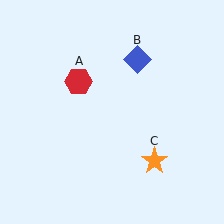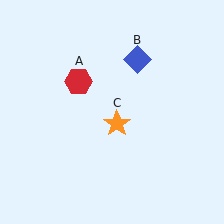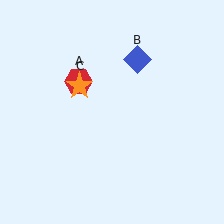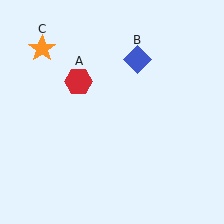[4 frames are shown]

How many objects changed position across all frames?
1 object changed position: orange star (object C).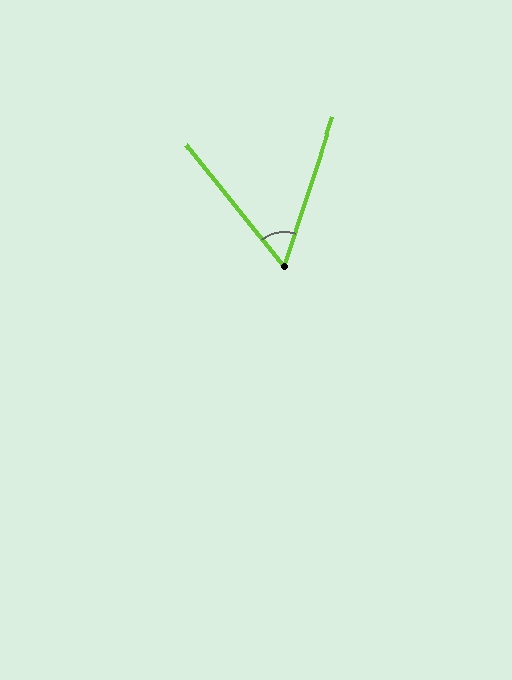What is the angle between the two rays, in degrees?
Approximately 57 degrees.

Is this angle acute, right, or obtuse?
It is acute.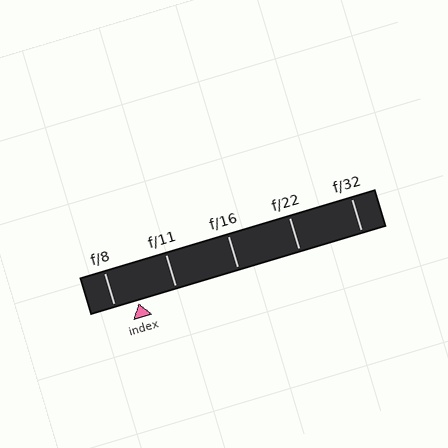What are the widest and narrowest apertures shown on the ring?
The widest aperture shown is f/8 and the narrowest is f/32.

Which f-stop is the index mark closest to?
The index mark is closest to f/8.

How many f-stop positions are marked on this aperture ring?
There are 5 f-stop positions marked.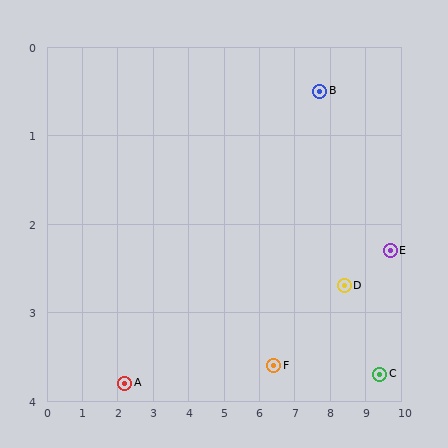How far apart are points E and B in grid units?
Points E and B are about 2.7 grid units apart.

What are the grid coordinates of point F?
Point F is at approximately (6.4, 3.6).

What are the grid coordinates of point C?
Point C is at approximately (9.4, 3.7).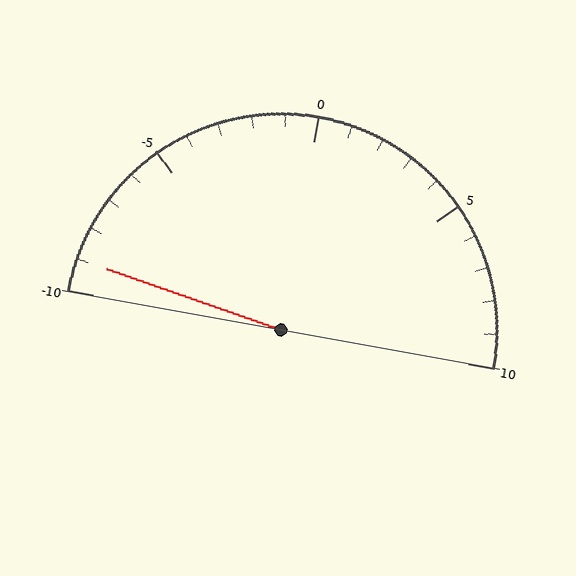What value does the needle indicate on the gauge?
The needle indicates approximately -9.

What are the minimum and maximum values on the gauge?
The gauge ranges from -10 to 10.